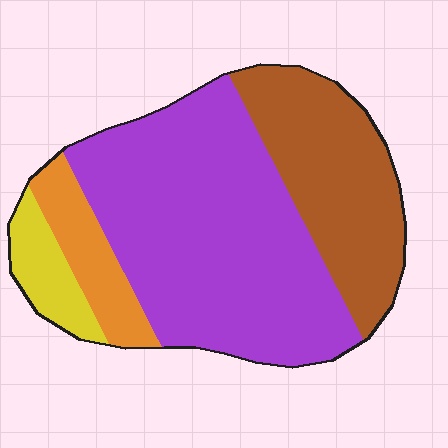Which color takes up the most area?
Purple, at roughly 55%.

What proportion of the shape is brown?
Brown takes up about one quarter (1/4) of the shape.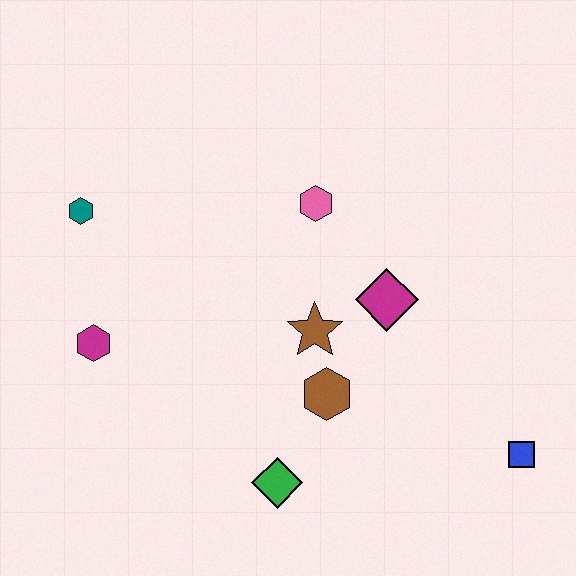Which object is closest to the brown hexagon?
The brown star is closest to the brown hexagon.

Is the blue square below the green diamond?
No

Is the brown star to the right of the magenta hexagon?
Yes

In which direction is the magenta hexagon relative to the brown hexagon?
The magenta hexagon is to the left of the brown hexagon.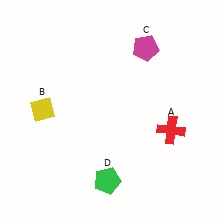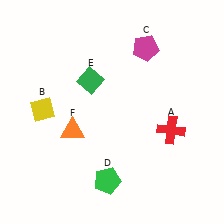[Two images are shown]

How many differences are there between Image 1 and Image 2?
There are 2 differences between the two images.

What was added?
A green diamond (E), an orange triangle (F) were added in Image 2.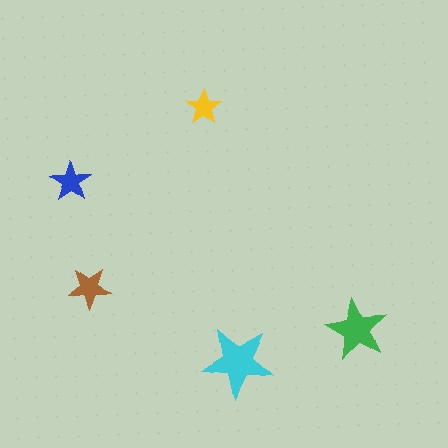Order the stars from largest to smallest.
the cyan one, the green one, the brown one, the blue one, the yellow one.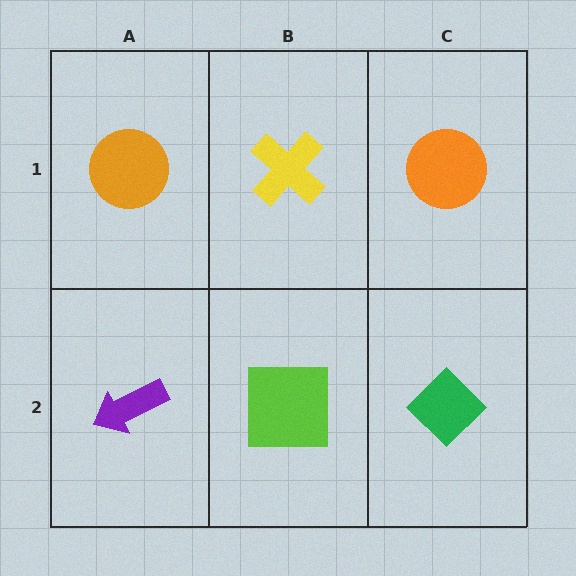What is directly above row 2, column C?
An orange circle.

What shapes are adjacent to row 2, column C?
An orange circle (row 1, column C), a lime square (row 2, column B).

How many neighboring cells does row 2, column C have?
2.